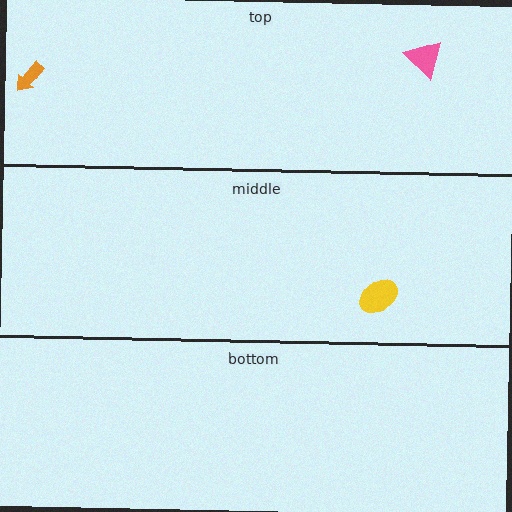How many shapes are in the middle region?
1.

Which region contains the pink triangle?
The top region.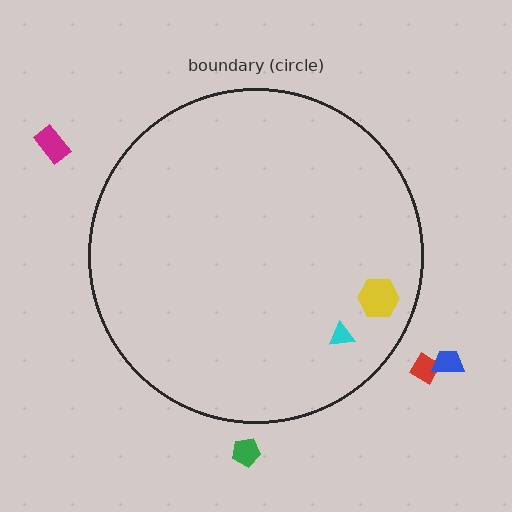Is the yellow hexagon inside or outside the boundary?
Inside.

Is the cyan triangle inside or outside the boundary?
Inside.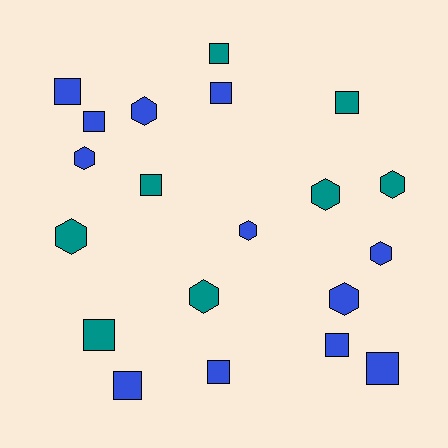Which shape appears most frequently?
Square, with 11 objects.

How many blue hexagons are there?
There are 5 blue hexagons.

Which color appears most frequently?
Blue, with 12 objects.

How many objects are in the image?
There are 20 objects.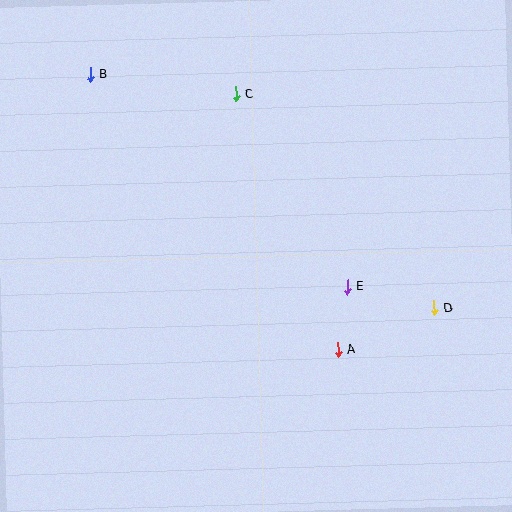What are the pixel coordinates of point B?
Point B is at (90, 75).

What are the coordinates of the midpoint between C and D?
The midpoint between C and D is at (335, 201).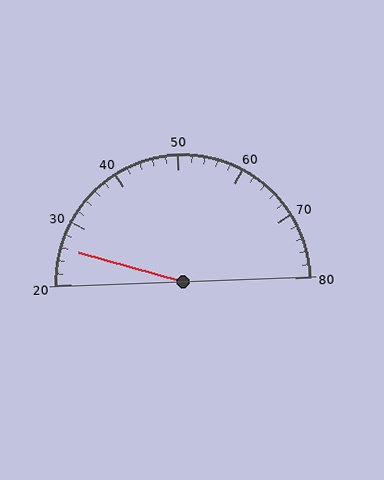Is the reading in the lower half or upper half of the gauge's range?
The reading is in the lower half of the range (20 to 80).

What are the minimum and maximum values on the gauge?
The gauge ranges from 20 to 80.